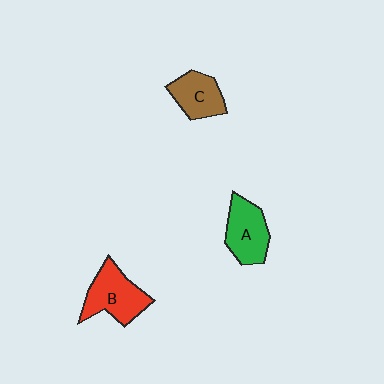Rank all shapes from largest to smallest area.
From largest to smallest: B (red), A (green), C (brown).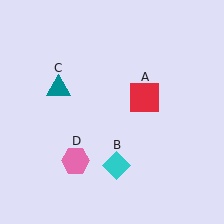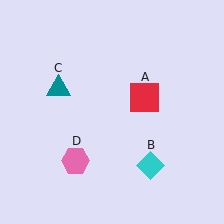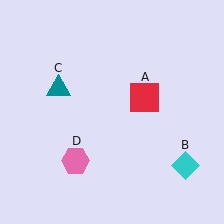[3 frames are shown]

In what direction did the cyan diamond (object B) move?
The cyan diamond (object B) moved right.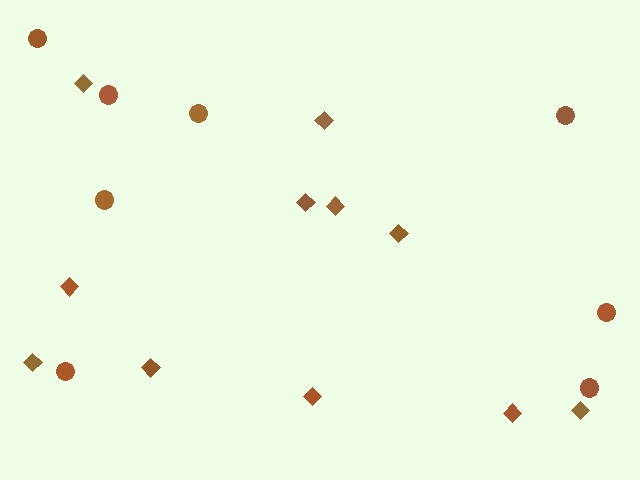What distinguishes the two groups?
There are 2 groups: one group of diamonds (11) and one group of circles (8).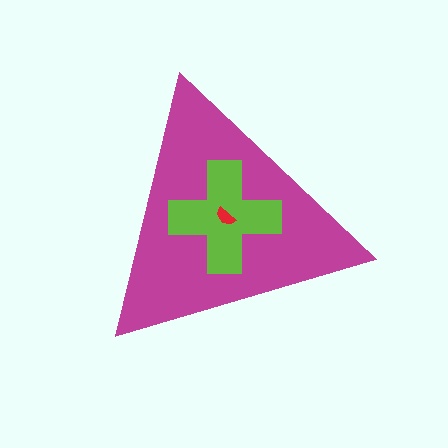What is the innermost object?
The red semicircle.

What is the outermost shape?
The magenta triangle.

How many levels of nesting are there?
3.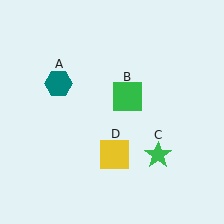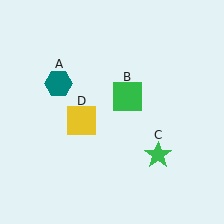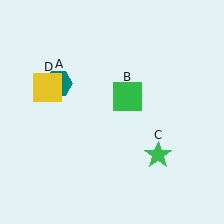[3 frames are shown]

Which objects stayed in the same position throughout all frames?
Teal hexagon (object A) and green square (object B) and green star (object C) remained stationary.